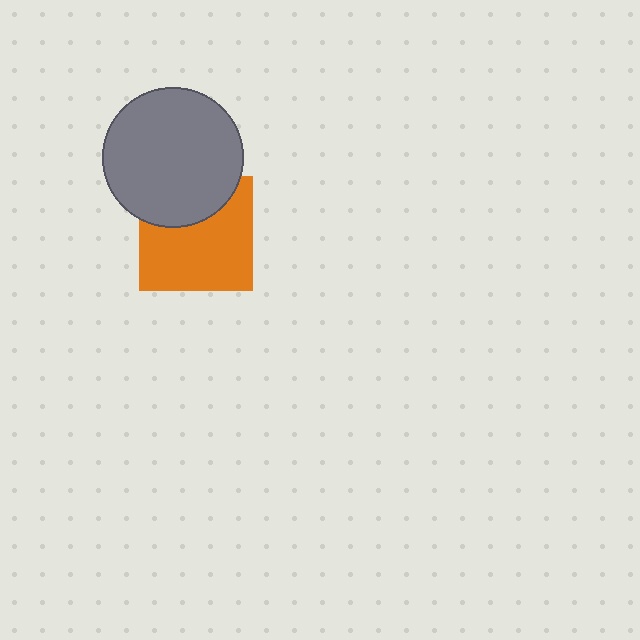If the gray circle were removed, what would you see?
You would see the complete orange square.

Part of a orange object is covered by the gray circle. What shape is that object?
It is a square.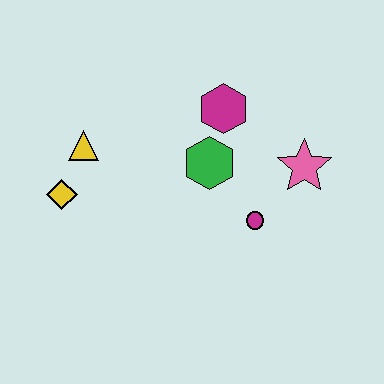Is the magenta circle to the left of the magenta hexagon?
No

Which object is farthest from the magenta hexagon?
The yellow diamond is farthest from the magenta hexagon.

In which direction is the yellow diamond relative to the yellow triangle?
The yellow diamond is below the yellow triangle.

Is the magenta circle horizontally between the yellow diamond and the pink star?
Yes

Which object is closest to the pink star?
The magenta circle is closest to the pink star.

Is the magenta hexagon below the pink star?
No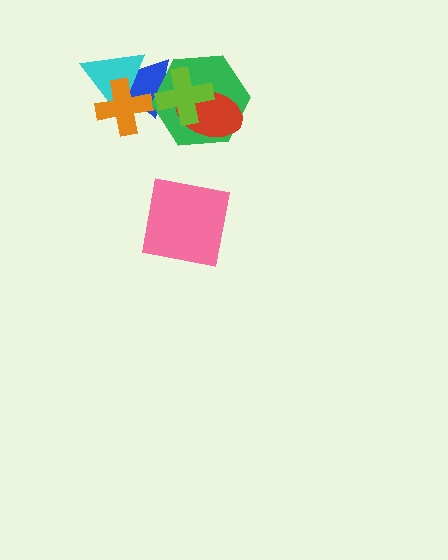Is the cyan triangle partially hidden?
Yes, it is partially covered by another shape.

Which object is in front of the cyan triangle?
The orange cross is in front of the cyan triangle.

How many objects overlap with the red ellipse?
2 objects overlap with the red ellipse.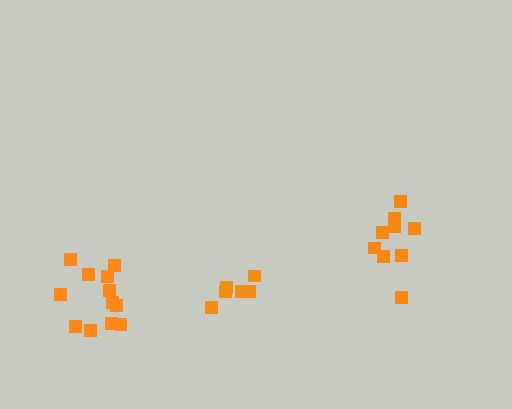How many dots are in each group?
Group 1: 6 dots, Group 2: 12 dots, Group 3: 9 dots (27 total).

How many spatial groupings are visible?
There are 3 spatial groupings.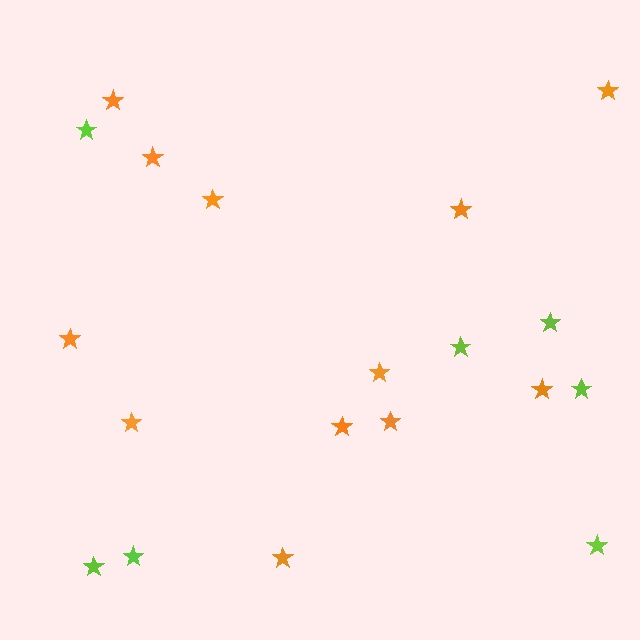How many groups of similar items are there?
There are 2 groups: one group of lime stars (7) and one group of orange stars (12).